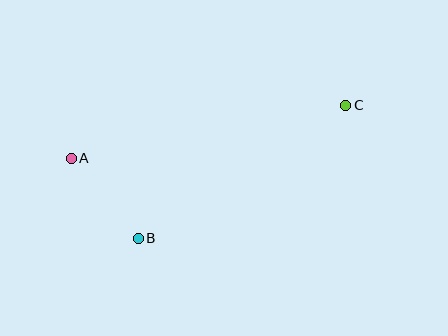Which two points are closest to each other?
Points A and B are closest to each other.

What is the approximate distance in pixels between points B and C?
The distance between B and C is approximately 246 pixels.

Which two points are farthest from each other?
Points A and C are farthest from each other.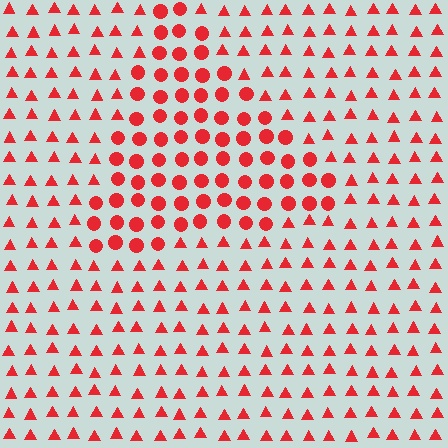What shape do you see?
I see a triangle.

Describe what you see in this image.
The image is filled with small red elements arranged in a uniform grid. A triangle-shaped region contains circles, while the surrounding area contains triangles. The boundary is defined purely by the change in element shape.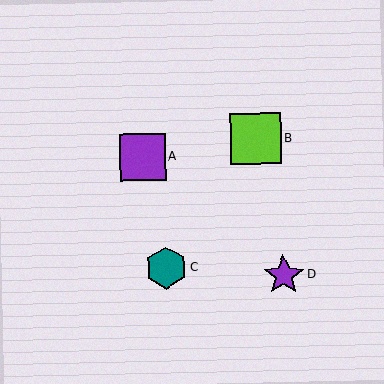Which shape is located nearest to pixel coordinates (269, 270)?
The purple star (labeled D) at (284, 275) is nearest to that location.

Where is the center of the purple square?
The center of the purple square is at (142, 157).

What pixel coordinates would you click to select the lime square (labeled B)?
Click at (256, 139) to select the lime square B.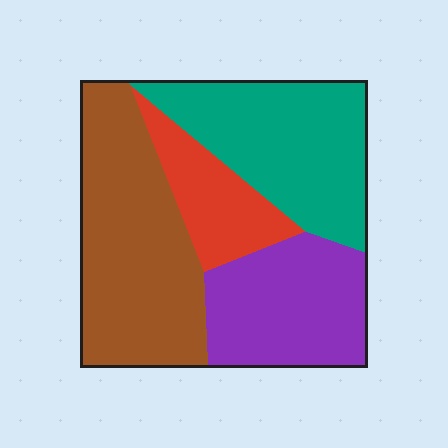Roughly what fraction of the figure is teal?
Teal takes up about one quarter (1/4) of the figure.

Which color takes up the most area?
Brown, at roughly 35%.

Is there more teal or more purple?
Teal.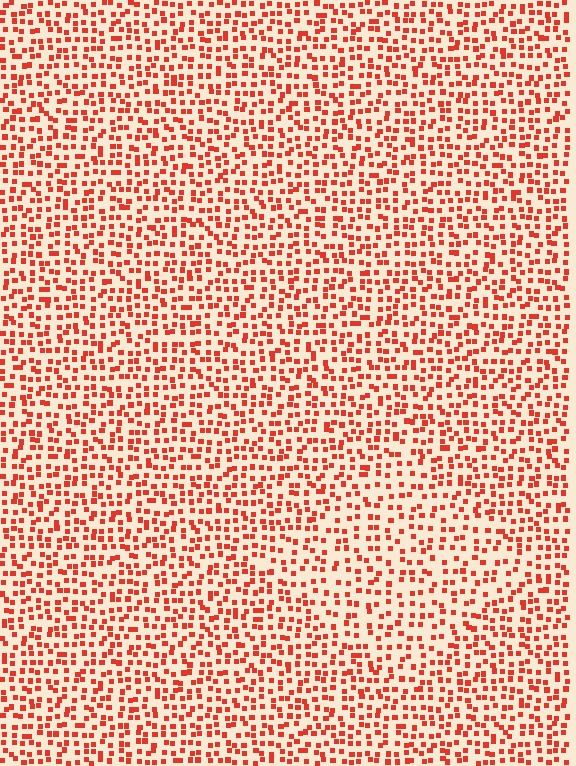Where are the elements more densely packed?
The elements are more densely packed outside the diamond boundary.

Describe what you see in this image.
The image contains small red elements arranged at two different densities. A diamond-shaped region is visible where the elements are less densely packed than the surrounding area.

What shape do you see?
I see a diamond.